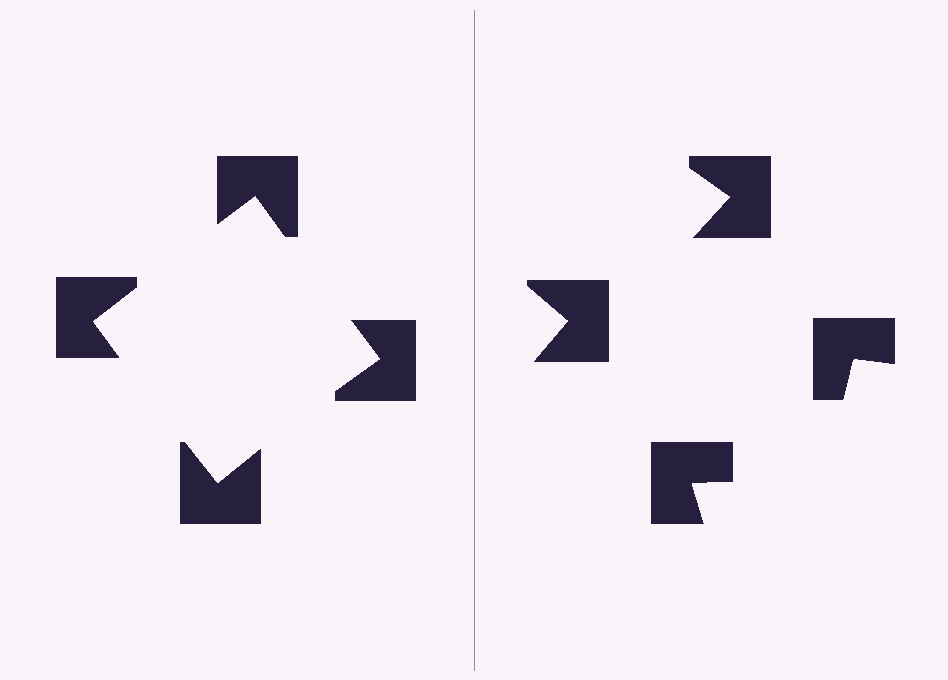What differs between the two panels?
The notched squares are positioned identically on both sides; only the wedge orientations differ. On the left they align to a square; on the right they are misaligned.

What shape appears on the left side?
An illusory square.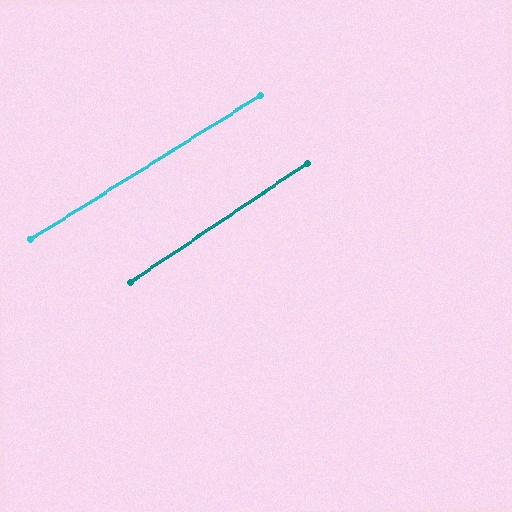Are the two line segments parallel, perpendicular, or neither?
Parallel — their directions differ by only 1.9°.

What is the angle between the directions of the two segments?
Approximately 2 degrees.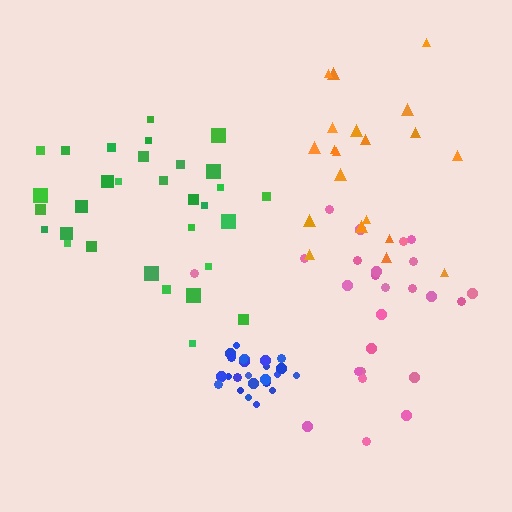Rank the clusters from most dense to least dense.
blue, orange, green, pink.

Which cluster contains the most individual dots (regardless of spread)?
Green (31).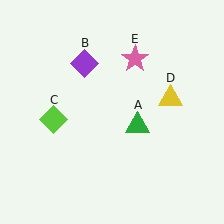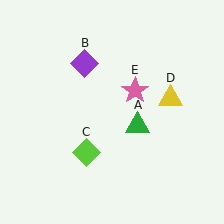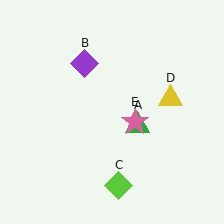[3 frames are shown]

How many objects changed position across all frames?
2 objects changed position: lime diamond (object C), pink star (object E).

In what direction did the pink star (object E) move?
The pink star (object E) moved down.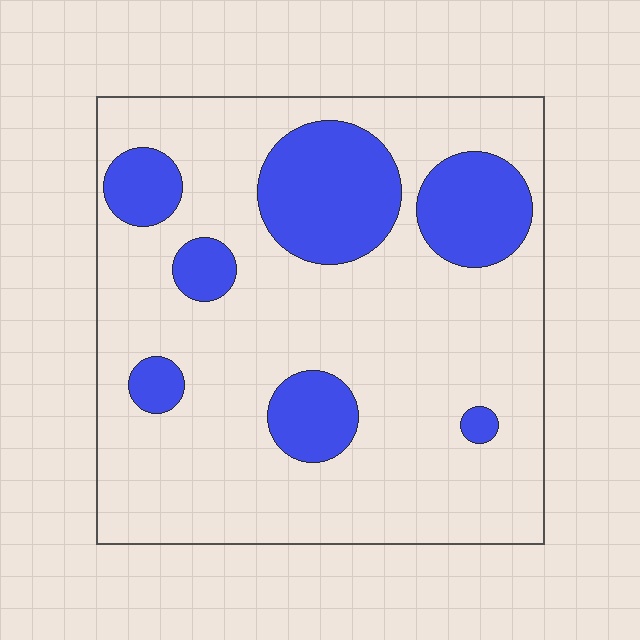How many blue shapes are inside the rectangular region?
7.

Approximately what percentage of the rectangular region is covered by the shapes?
Approximately 25%.